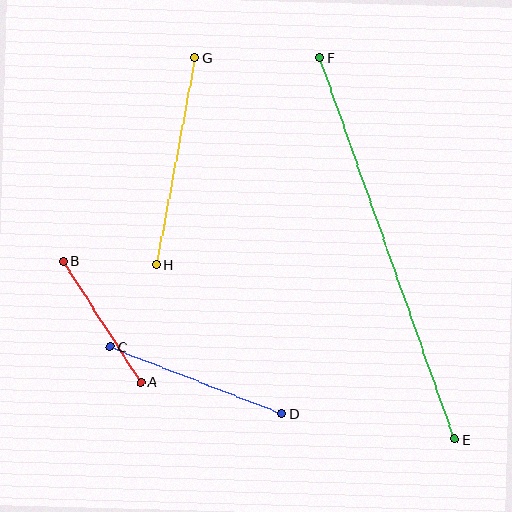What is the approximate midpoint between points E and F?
The midpoint is at approximately (387, 248) pixels.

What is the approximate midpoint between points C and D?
The midpoint is at approximately (196, 380) pixels.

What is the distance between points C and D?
The distance is approximately 184 pixels.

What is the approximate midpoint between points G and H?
The midpoint is at approximately (175, 161) pixels.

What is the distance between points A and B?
The distance is approximately 144 pixels.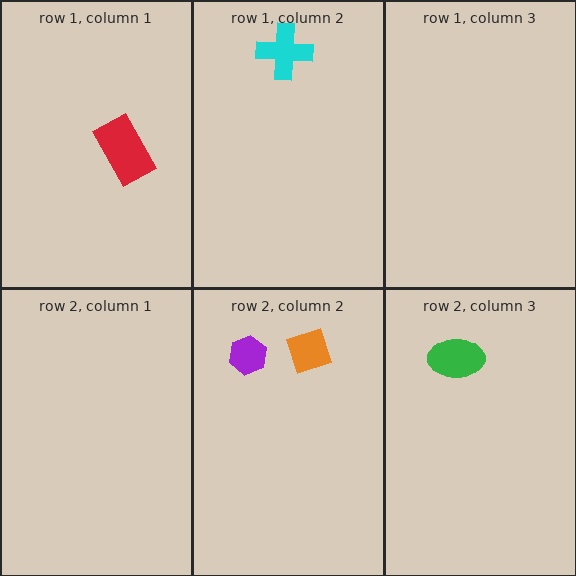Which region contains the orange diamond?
The row 2, column 2 region.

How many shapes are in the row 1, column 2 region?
1.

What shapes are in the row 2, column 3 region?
The green ellipse.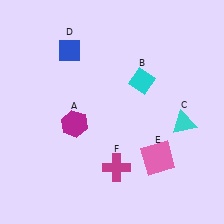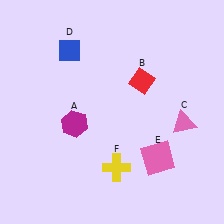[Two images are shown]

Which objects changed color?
B changed from cyan to red. C changed from cyan to pink. F changed from magenta to yellow.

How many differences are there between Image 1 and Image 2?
There are 3 differences between the two images.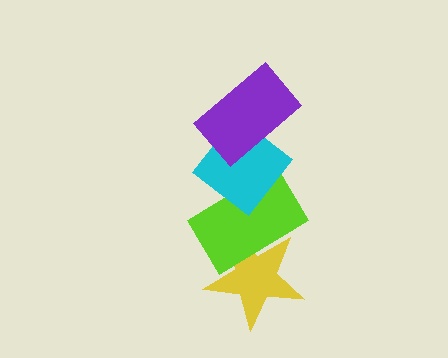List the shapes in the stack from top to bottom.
From top to bottom: the purple rectangle, the cyan diamond, the lime rectangle, the yellow star.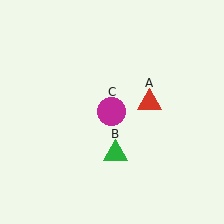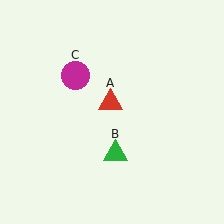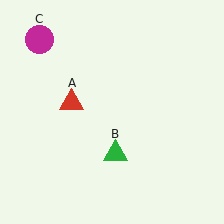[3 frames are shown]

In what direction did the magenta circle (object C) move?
The magenta circle (object C) moved up and to the left.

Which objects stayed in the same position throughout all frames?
Green triangle (object B) remained stationary.